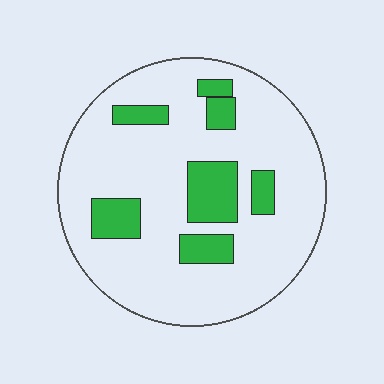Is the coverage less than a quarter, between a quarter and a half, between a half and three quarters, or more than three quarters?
Less than a quarter.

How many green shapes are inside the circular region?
7.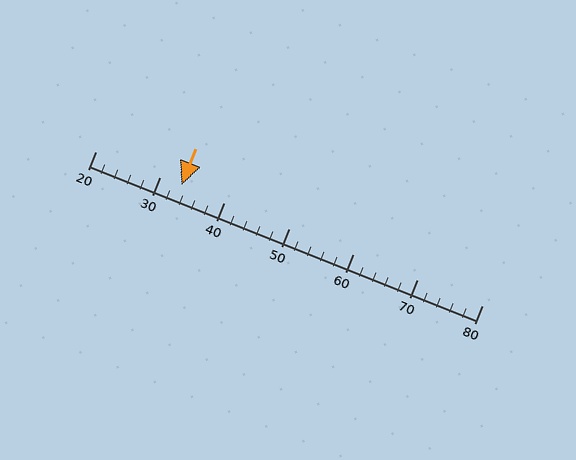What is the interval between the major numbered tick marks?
The major tick marks are spaced 10 units apart.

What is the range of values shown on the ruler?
The ruler shows values from 20 to 80.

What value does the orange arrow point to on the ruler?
The orange arrow points to approximately 33.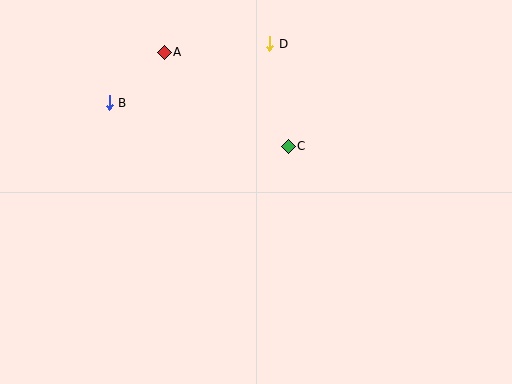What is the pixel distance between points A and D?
The distance between A and D is 106 pixels.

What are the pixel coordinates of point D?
Point D is at (270, 44).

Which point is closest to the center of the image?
Point C at (288, 146) is closest to the center.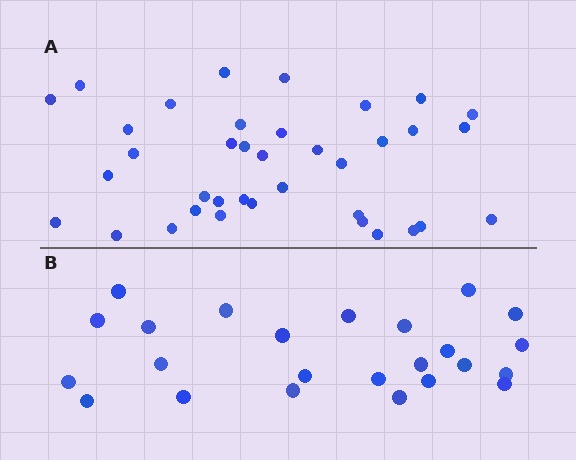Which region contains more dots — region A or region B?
Region A (the top region) has more dots.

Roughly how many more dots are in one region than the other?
Region A has approximately 15 more dots than region B.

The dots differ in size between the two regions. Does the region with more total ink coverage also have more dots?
No. Region B has more total ink coverage because its dots are larger, but region A actually contains more individual dots. Total area can be misleading — the number of items is what matters here.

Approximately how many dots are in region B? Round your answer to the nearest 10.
About 20 dots. (The exact count is 24, which rounds to 20.)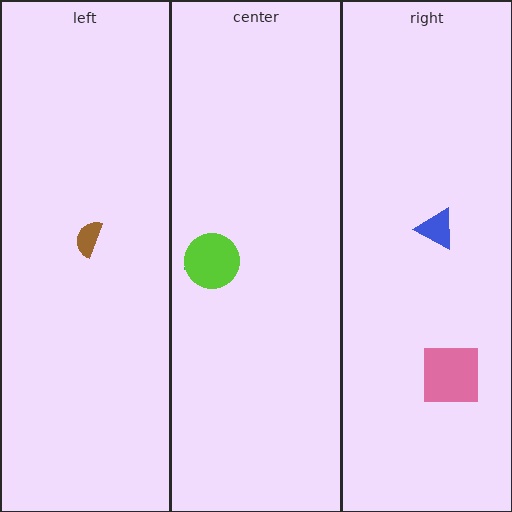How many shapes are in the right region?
2.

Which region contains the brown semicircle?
The left region.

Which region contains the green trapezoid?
The center region.